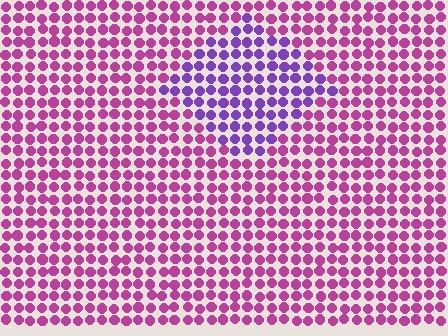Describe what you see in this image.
The image is filled with small magenta elements in a uniform arrangement. A diamond-shaped region is visible where the elements are tinted to a slightly different hue, forming a subtle color boundary.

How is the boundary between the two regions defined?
The boundary is defined purely by a slight shift in hue (about 45 degrees). Spacing, size, and orientation are identical on both sides.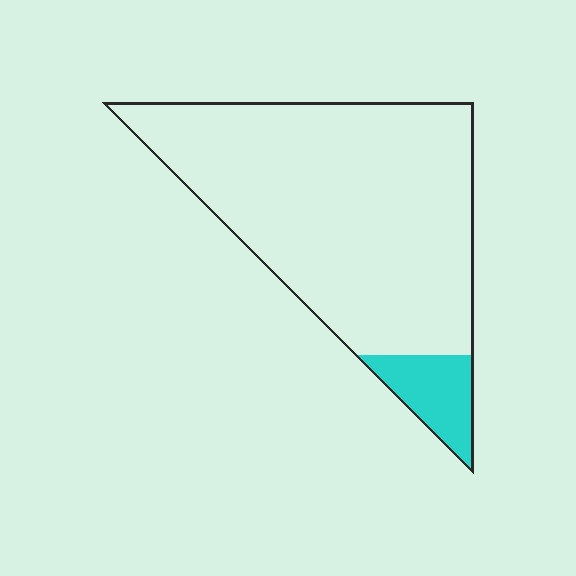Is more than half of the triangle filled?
No.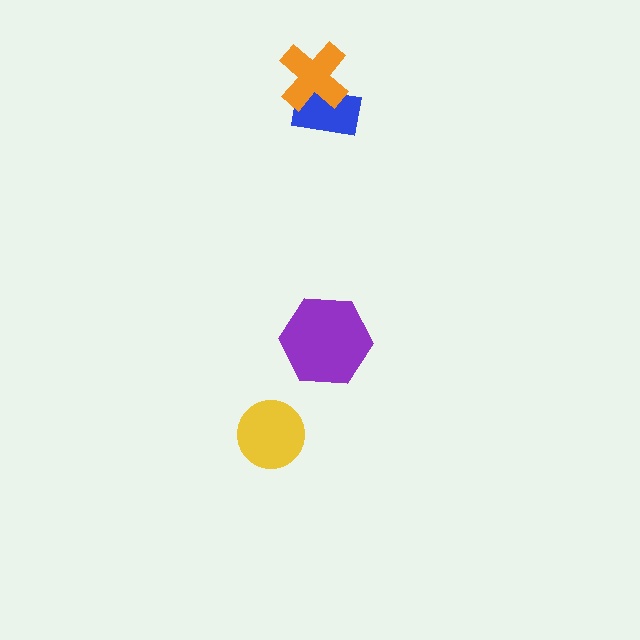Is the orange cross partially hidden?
No, no other shape covers it.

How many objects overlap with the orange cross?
1 object overlaps with the orange cross.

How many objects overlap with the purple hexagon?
0 objects overlap with the purple hexagon.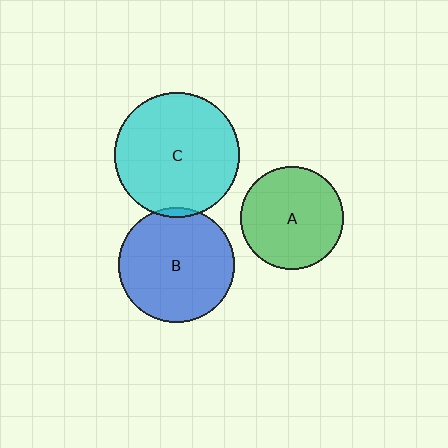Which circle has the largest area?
Circle C (cyan).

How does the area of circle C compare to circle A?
Approximately 1.5 times.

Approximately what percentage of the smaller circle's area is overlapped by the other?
Approximately 5%.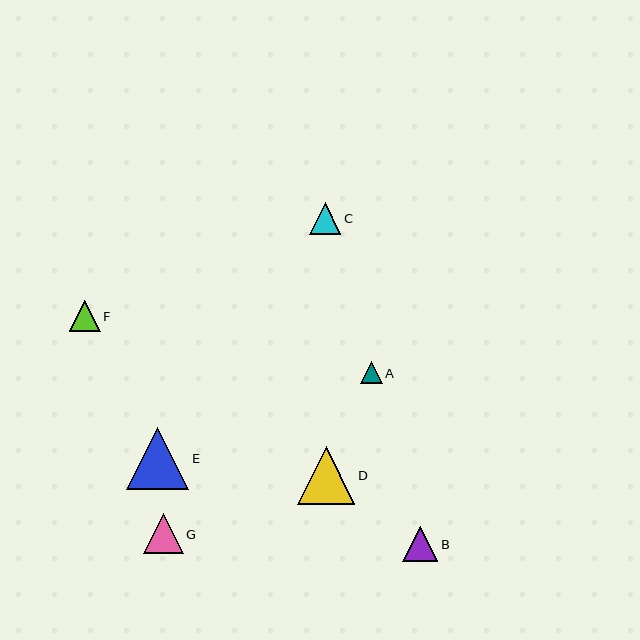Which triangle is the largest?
Triangle E is the largest with a size of approximately 62 pixels.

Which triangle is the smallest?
Triangle A is the smallest with a size of approximately 22 pixels.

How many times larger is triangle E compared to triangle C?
Triangle E is approximately 2.0 times the size of triangle C.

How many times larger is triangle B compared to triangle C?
Triangle B is approximately 1.1 times the size of triangle C.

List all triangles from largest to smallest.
From largest to smallest: E, D, G, B, C, F, A.